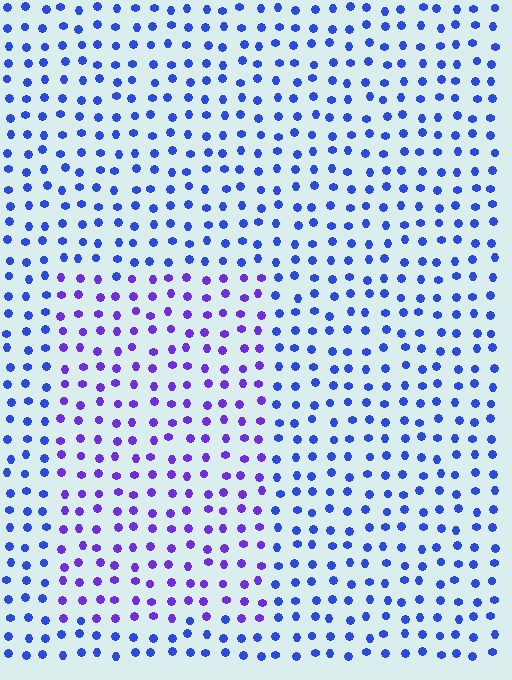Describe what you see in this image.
The image is filled with small blue elements in a uniform arrangement. A rectangle-shaped region is visible where the elements are tinted to a slightly different hue, forming a subtle color boundary.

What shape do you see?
I see a rectangle.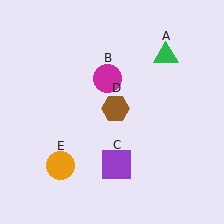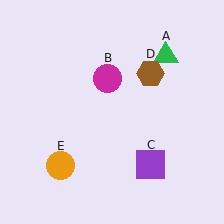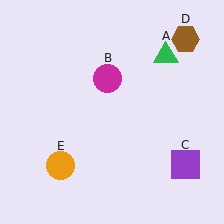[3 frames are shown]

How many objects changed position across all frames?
2 objects changed position: purple square (object C), brown hexagon (object D).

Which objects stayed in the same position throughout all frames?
Green triangle (object A) and magenta circle (object B) and orange circle (object E) remained stationary.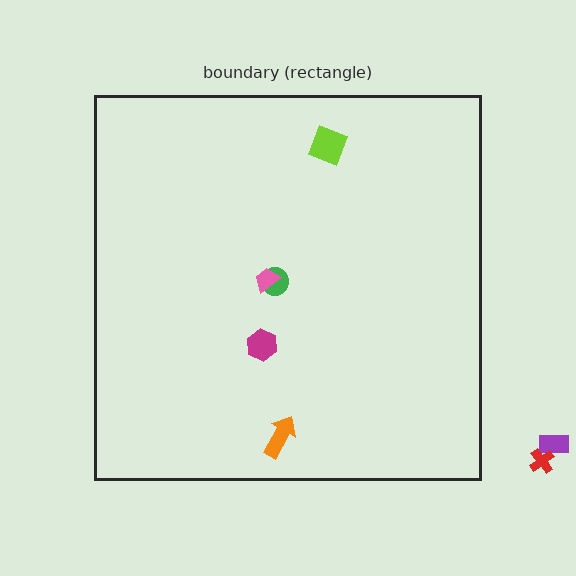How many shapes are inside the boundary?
5 inside, 2 outside.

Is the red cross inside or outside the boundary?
Outside.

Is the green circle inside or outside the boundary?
Inside.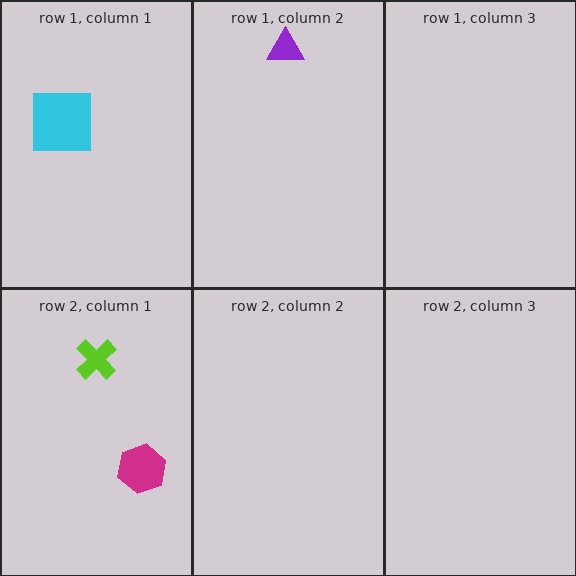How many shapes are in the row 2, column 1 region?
2.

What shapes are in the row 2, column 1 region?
The magenta hexagon, the lime cross.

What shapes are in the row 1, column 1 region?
The cyan square.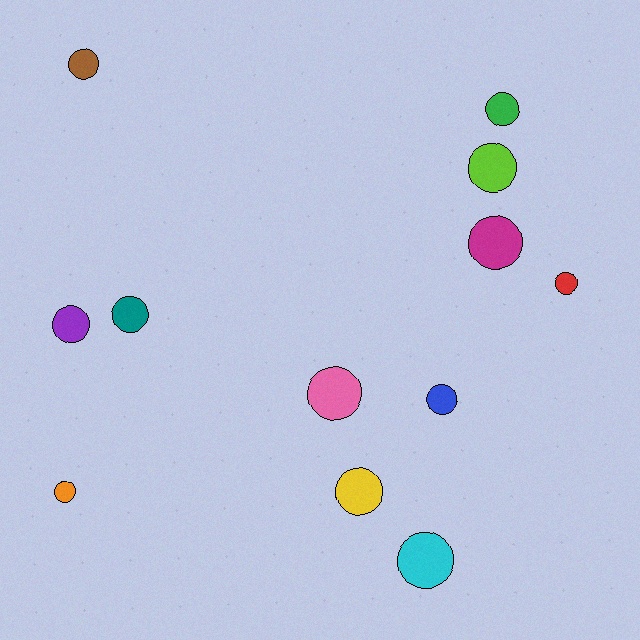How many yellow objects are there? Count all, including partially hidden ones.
There is 1 yellow object.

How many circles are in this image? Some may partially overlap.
There are 12 circles.